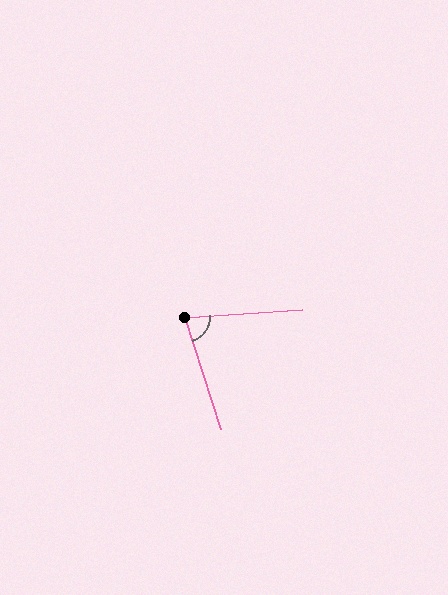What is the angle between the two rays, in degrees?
Approximately 76 degrees.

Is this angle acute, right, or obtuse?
It is acute.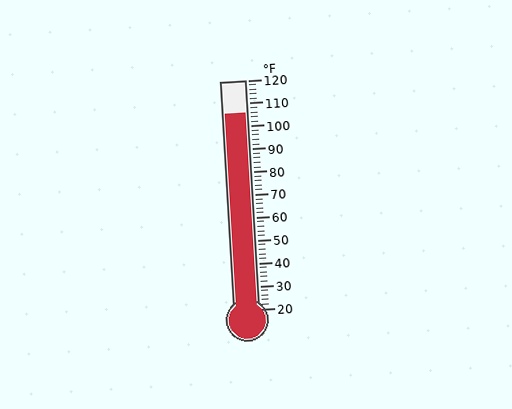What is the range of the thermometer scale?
The thermometer scale ranges from 20°F to 120°F.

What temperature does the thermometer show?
The thermometer shows approximately 106°F.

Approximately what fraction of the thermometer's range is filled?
The thermometer is filled to approximately 85% of its range.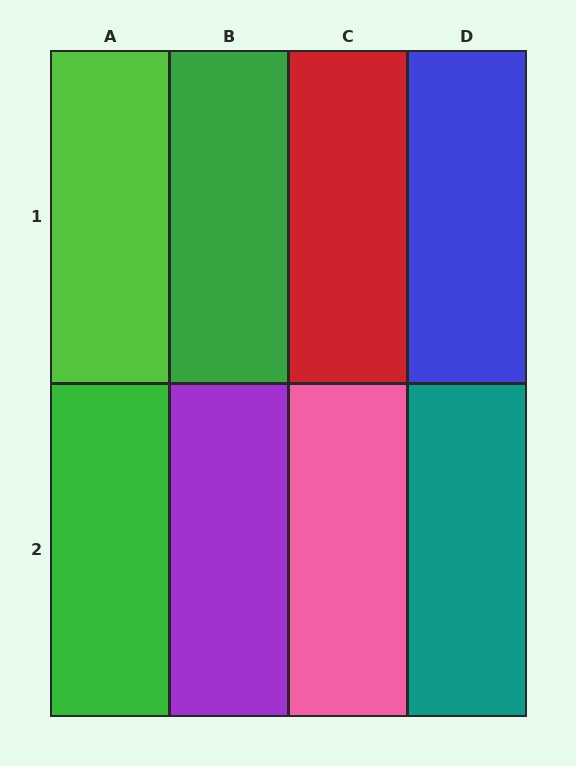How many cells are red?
1 cell is red.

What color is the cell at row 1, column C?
Red.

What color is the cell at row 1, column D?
Blue.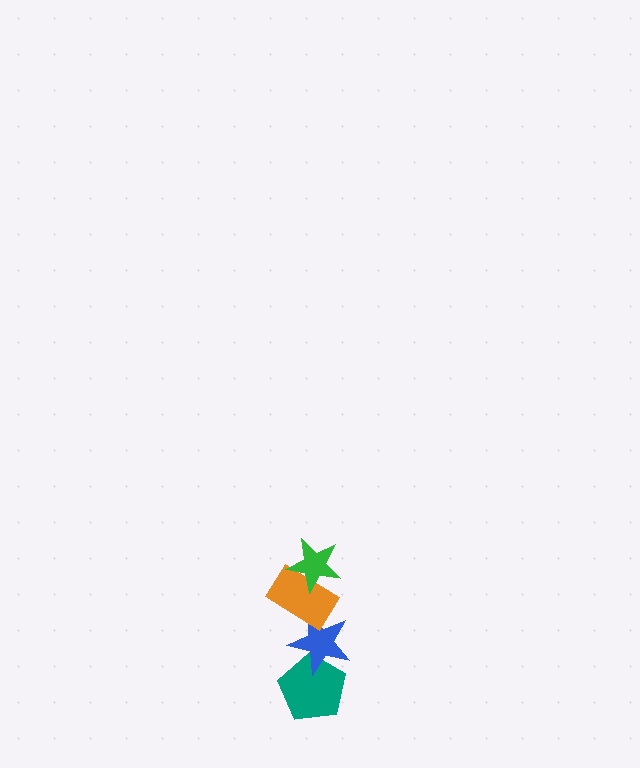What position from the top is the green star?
The green star is 1st from the top.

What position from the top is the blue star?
The blue star is 3rd from the top.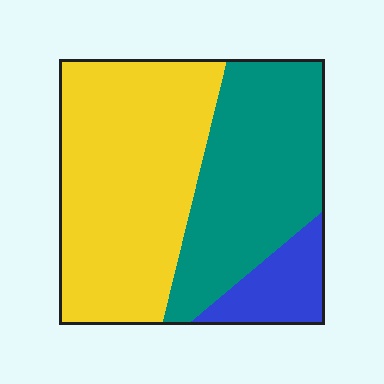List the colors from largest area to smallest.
From largest to smallest: yellow, teal, blue.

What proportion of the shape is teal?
Teal takes up about three eighths (3/8) of the shape.